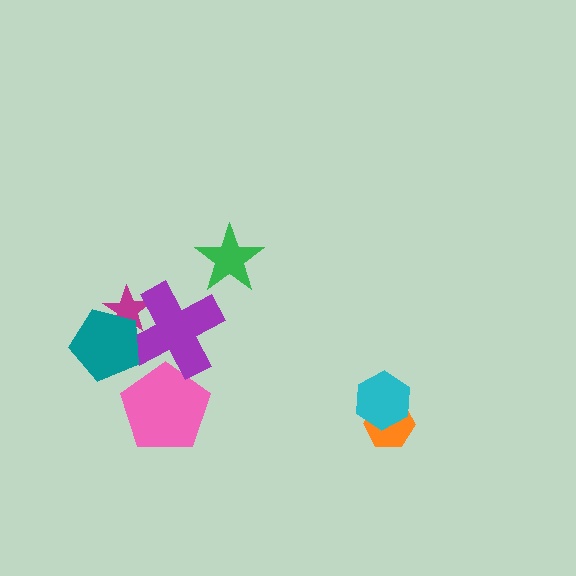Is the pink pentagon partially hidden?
Yes, it is partially covered by another shape.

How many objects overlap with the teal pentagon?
2 objects overlap with the teal pentagon.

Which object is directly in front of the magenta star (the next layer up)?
The purple cross is directly in front of the magenta star.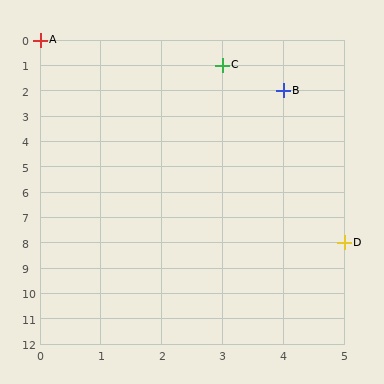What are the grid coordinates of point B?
Point B is at grid coordinates (4, 2).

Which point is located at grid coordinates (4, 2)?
Point B is at (4, 2).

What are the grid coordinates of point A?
Point A is at grid coordinates (0, 0).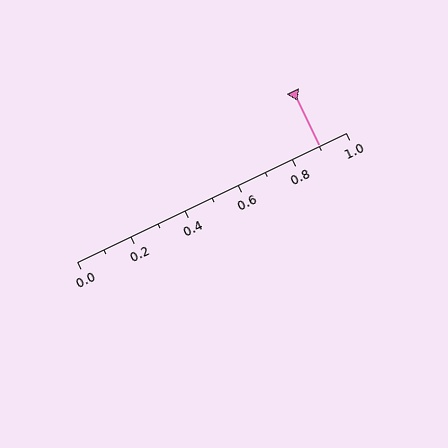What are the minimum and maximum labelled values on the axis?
The axis runs from 0.0 to 1.0.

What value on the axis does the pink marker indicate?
The marker indicates approximately 0.9.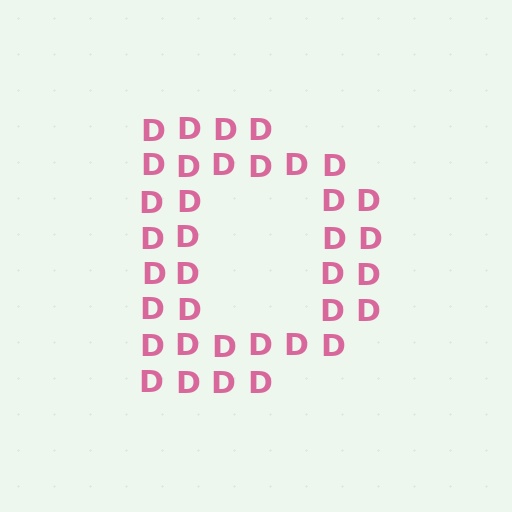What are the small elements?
The small elements are letter D's.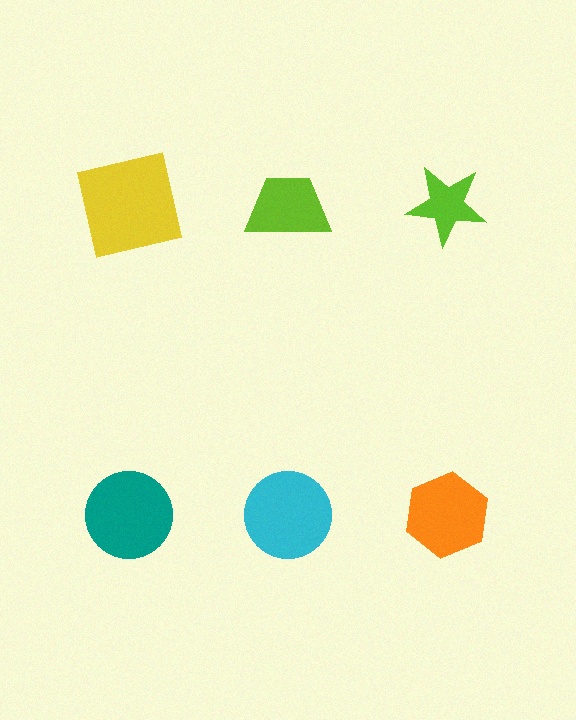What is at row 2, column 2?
A cyan circle.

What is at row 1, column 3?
A lime star.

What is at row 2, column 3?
An orange hexagon.